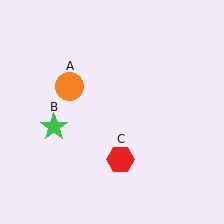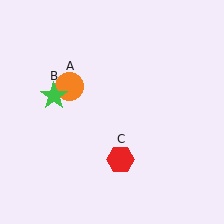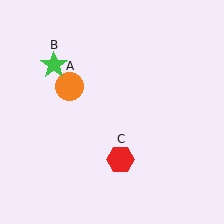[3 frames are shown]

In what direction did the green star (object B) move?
The green star (object B) moved up.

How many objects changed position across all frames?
1 object changed position: green star (object B).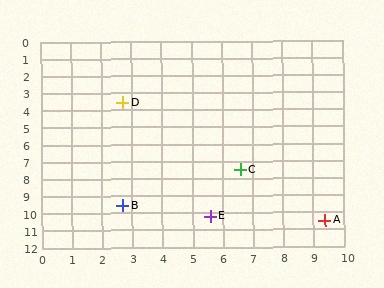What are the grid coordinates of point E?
Point E is at approximately (5.6, 10.2).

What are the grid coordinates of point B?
Point B is at approximately (2.7, 9.6).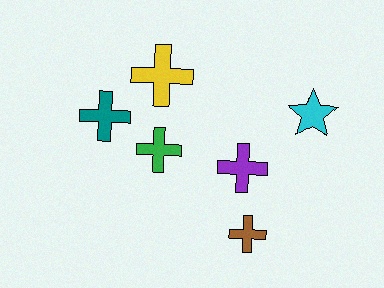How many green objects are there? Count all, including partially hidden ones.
There is 1 green object.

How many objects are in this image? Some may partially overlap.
There are 6 objects.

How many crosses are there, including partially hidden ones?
There are 5 crosses.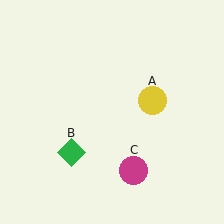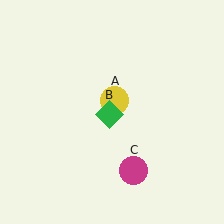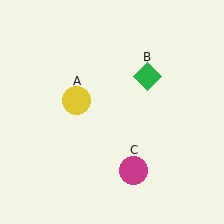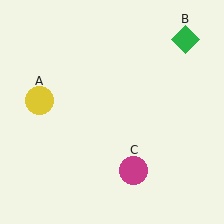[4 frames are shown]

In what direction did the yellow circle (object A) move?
The yellow circle (object A) moved left.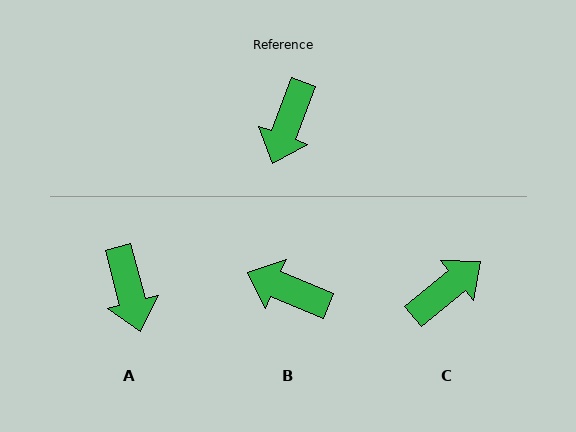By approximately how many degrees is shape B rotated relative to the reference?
Approximately 92 degrees clockwise.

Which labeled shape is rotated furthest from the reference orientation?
C, about 150 degrees away.